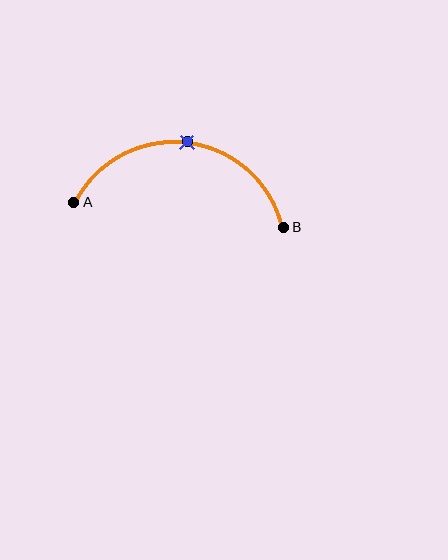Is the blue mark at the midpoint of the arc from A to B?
Yes. The blue mark lies on the arc at equal arc-length from both A and B — it is the arc midpoint.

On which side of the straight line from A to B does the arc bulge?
The arc bulges above the straight line connecting A and B.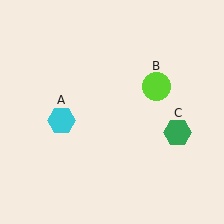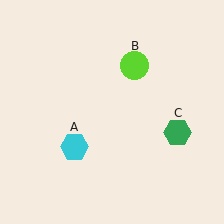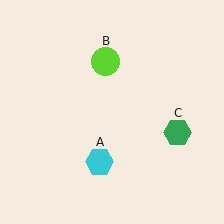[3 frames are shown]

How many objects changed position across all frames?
2 objects changed position: cyan hexagon (object A), lime circle (object B).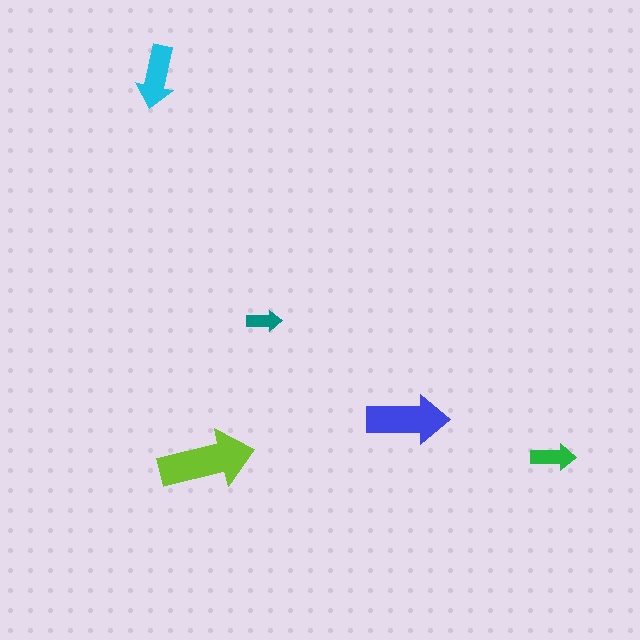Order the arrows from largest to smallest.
the lime one, the blue one, the cyan one, the green one, the teal one.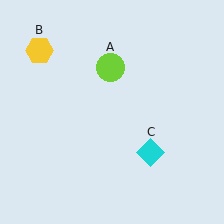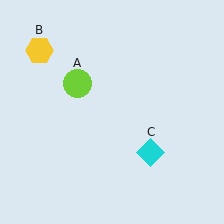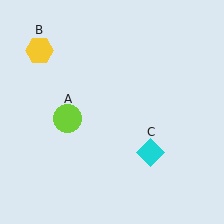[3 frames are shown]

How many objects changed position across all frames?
1 object changed position: lime circle (object A).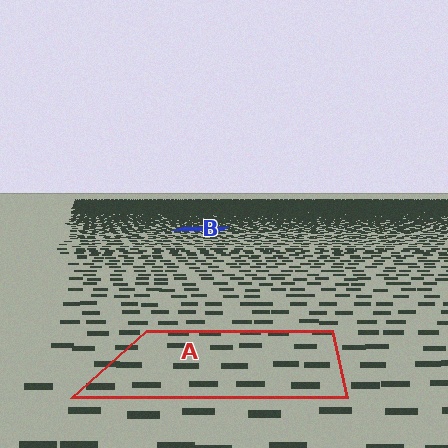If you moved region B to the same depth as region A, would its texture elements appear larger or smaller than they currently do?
They would appear larger. At a closer depth, the same texture elements are projected at a bigger on-screen size.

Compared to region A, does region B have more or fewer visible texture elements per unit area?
Region B has more texture elements per unit area — they are packed more densely because it is farther away.